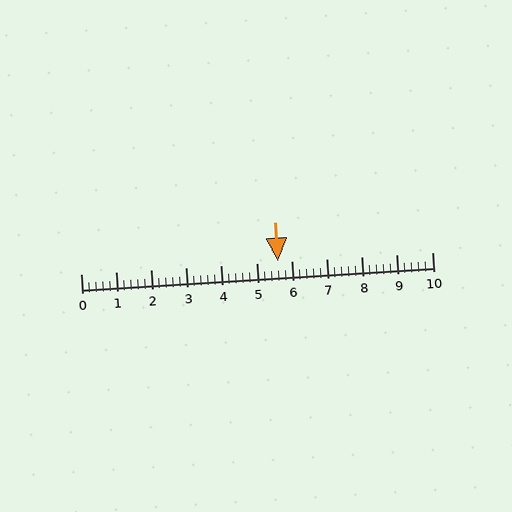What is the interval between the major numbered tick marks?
The major tick marks are spaced 1 units apart.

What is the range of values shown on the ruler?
The ruler shows values from 0 to 10.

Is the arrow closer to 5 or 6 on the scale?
The arrow is closer to 6.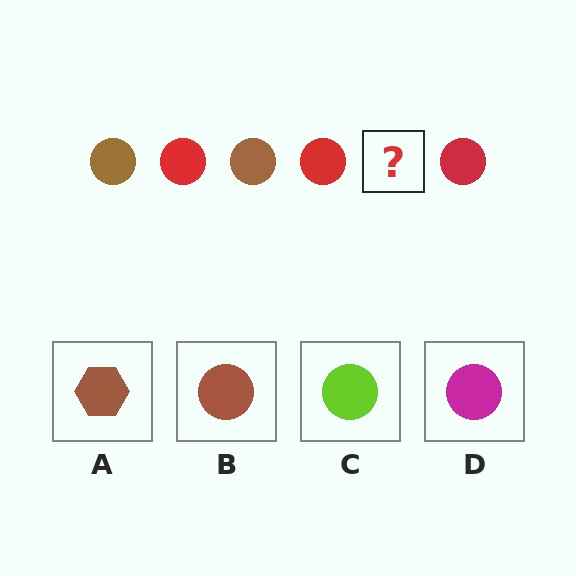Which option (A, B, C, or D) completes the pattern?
B.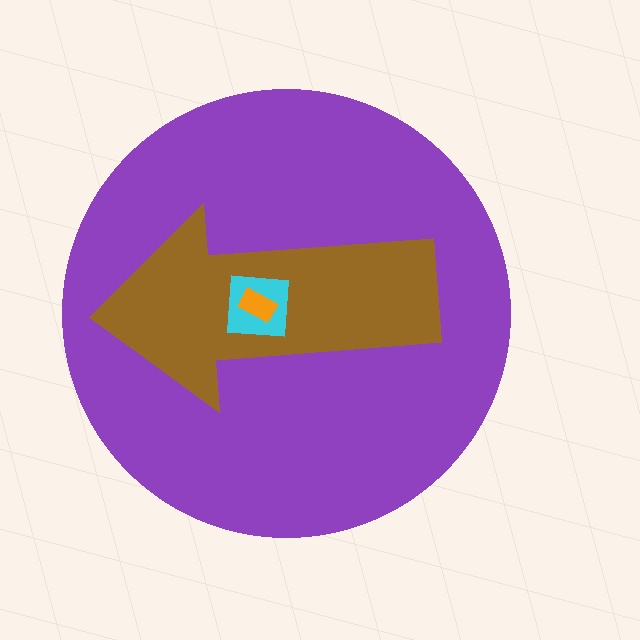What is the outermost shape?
The purple circle.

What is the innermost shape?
The orange rectangle.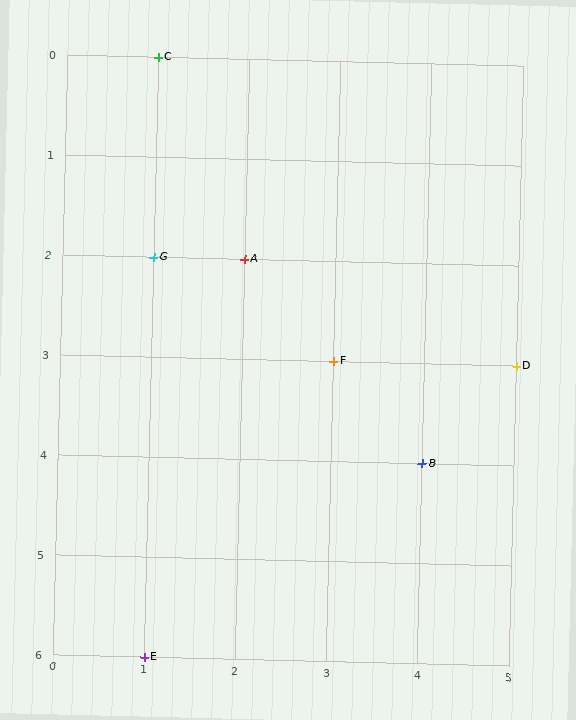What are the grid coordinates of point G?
Point G is at grid coordinates (1, 2).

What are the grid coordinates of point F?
Point F is at grid coordinates (3, 3).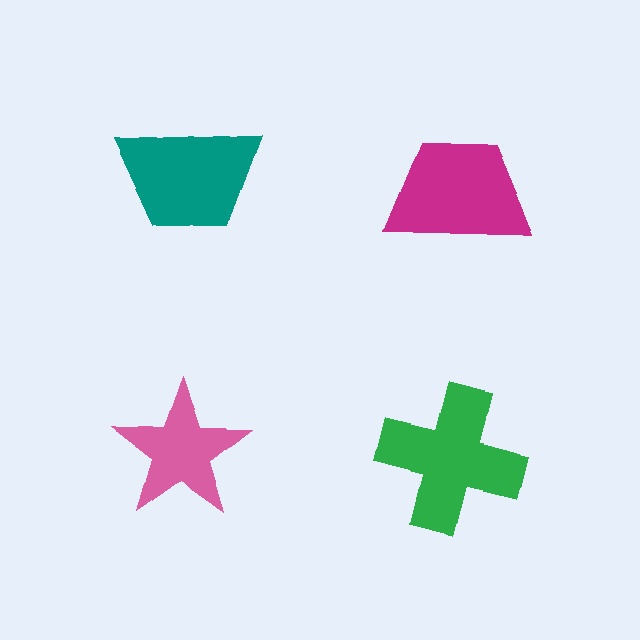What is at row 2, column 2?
A green cross.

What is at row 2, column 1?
A pink star.